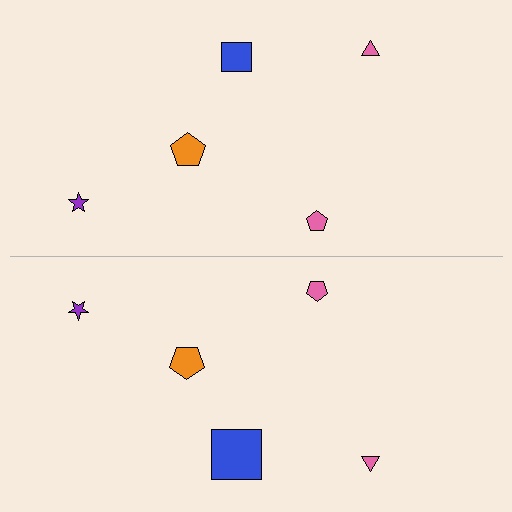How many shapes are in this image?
There are 10 shapes in this image.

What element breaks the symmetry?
The blue square on the bottom side has a different size than its mirror counterpart.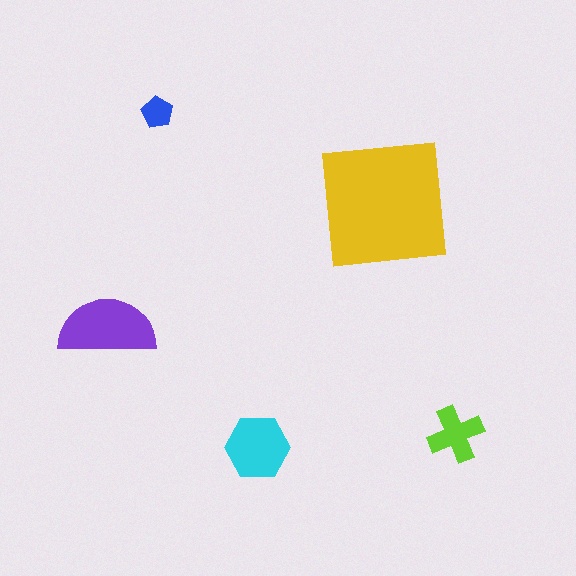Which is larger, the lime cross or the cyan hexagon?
The cyan hexagon.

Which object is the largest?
The yellow square.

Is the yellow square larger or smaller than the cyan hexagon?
Larger.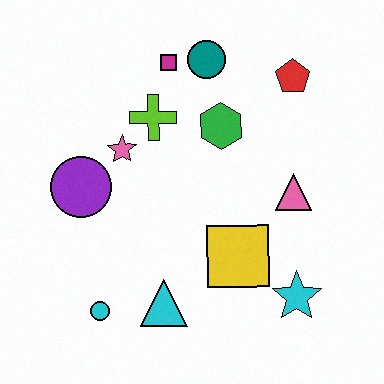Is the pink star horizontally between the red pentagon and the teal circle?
No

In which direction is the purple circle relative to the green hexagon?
The purple circle is to the left of the green hexagon.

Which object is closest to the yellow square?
The cyan star is closest to the yellow square.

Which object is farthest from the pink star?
The cyan star is farthest from the pink star.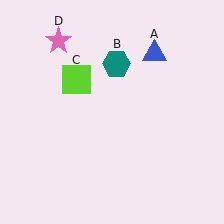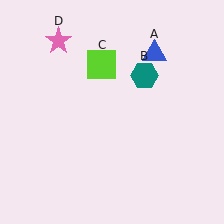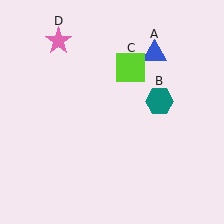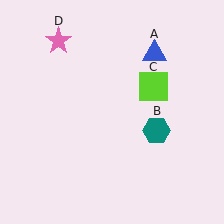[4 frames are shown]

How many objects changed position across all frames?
2 objects changed position: teal hexagon (object B), lime square (object C).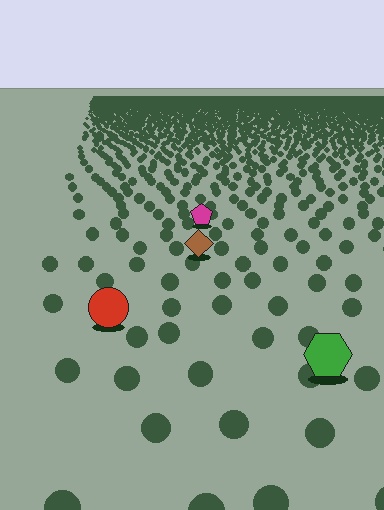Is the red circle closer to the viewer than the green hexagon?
No. The green hexagon is closer — you can tell from the texture gradient: the ground texture is coarser near it.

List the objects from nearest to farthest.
From nearest to farthest: the green hexagon, the red circle, the brown diamond, the magenta pentagon.